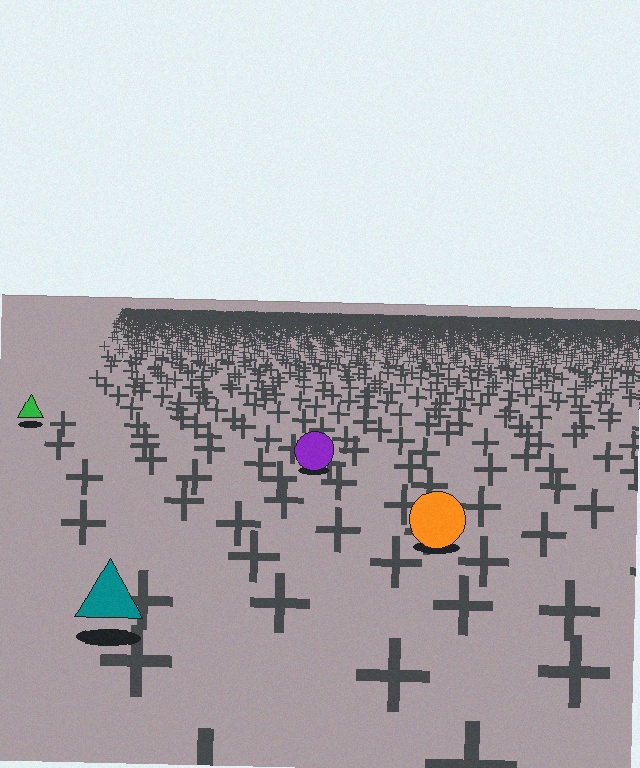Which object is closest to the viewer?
The teal triangle is closest. The texture marks near it are larger and more spread out.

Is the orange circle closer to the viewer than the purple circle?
Yes. The orange circle is closer — you can tell from the texture gradient: the ground texture is coarser near it.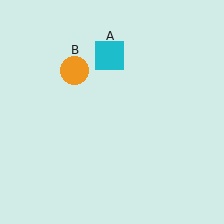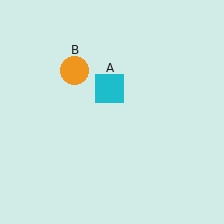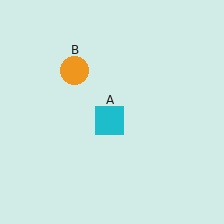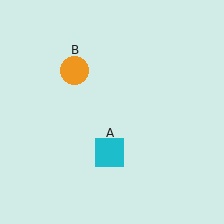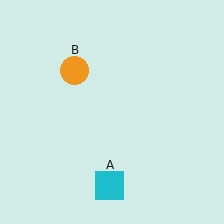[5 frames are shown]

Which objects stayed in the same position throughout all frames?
Orange circle (object B) remained stationary.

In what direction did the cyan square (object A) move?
The cyan square (object A) moved down.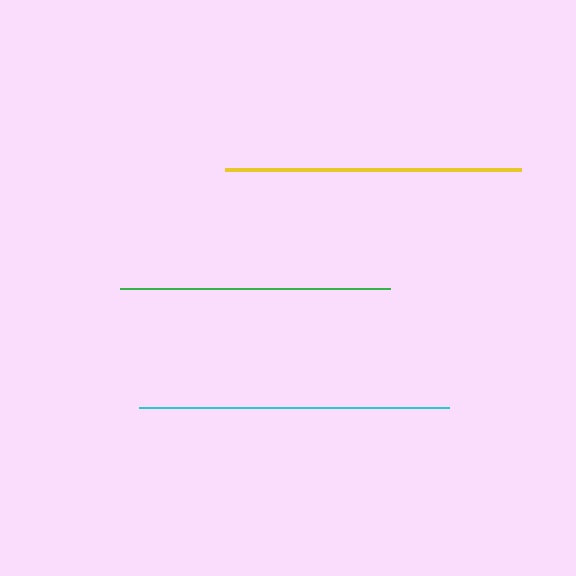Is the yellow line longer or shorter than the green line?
The yellow line is longer than the green line.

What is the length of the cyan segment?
The cyan segment is approximately 310 pixels long.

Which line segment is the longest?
The cyan line is the longest at approximately 310 pixels.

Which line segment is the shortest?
The green line is the shortest at approximately 270 pixels.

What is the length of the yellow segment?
The yellow segment is approximately 296 pixels long.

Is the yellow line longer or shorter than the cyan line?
The cyan line is longer than the yellow line.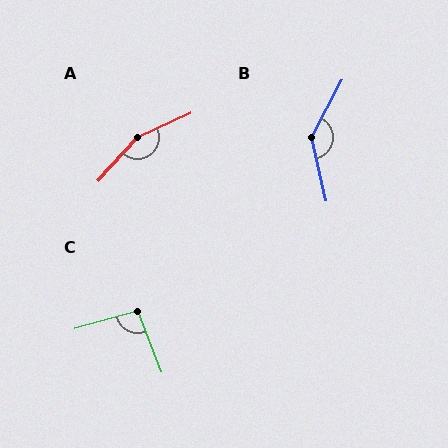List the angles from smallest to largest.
C (95°), B (139°), A (157°).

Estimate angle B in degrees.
Approximately 139 degrees.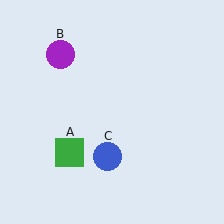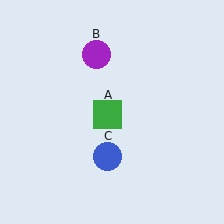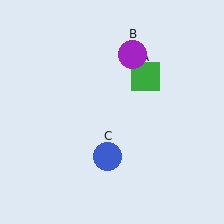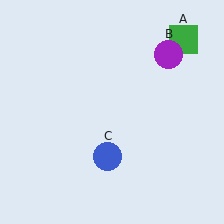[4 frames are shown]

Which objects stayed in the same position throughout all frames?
Blue circle (object C) remained stationary.